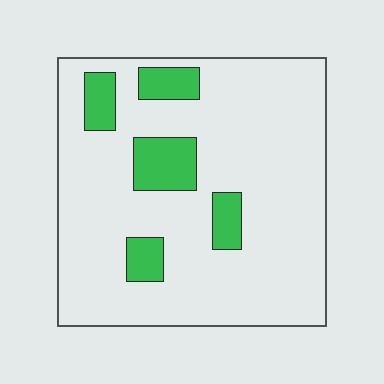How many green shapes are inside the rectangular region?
5.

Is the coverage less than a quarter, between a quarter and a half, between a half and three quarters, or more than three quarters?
Less than a quarter.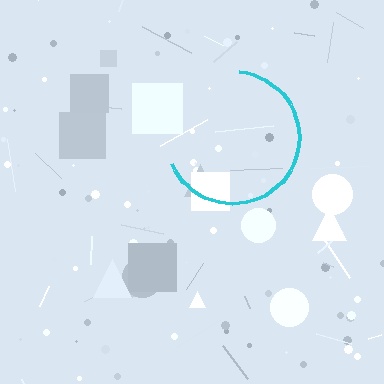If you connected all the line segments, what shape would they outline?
They would outline a circle.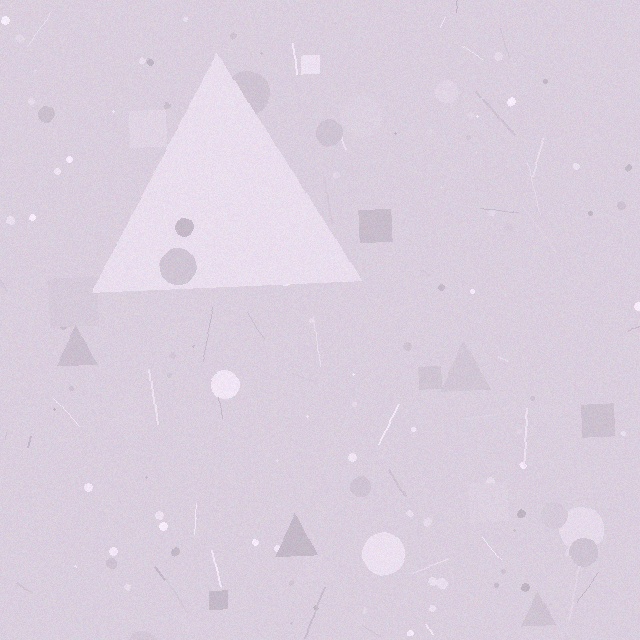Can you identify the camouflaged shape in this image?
The camouflaged shape is a triangle.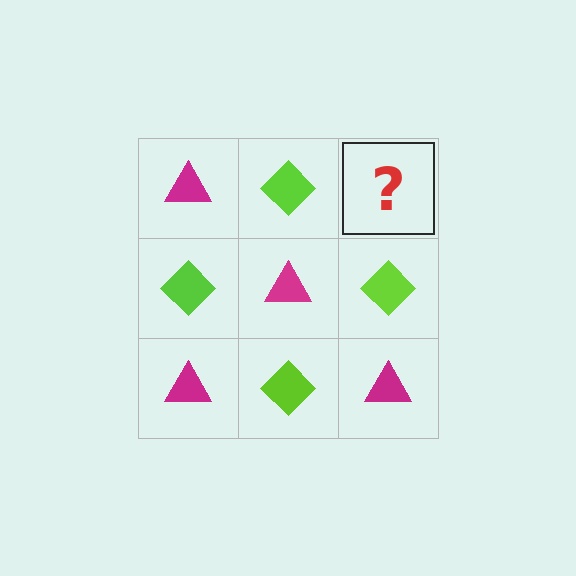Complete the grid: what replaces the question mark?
The question mark should be replaced with a magenta triangle.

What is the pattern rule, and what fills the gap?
The rule is that it alternates magenta triangle and lime diamond in a checkerboard pattern. The gap should be filled with a magenta triangle.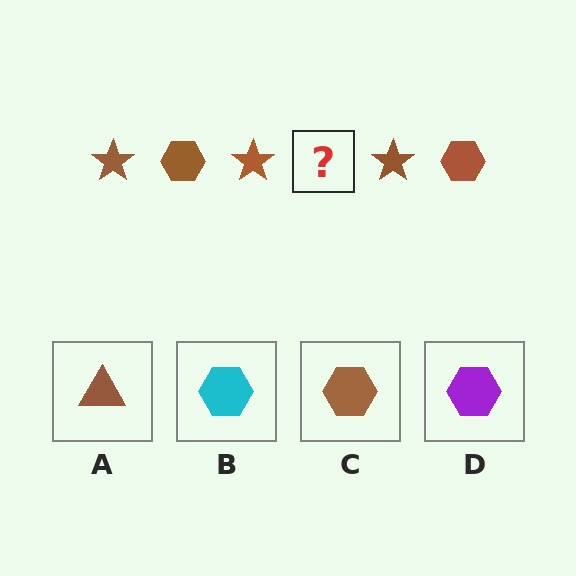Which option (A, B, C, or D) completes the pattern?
C.